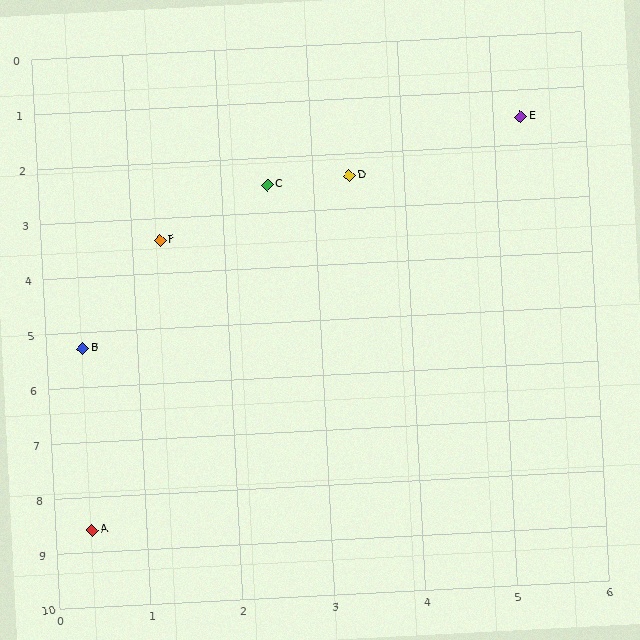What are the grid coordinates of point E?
Point E is at approximately (5.3, 1.5).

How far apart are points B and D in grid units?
Points B and D are about 4.2 grid units apart.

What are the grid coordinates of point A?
Point A is at approximately (0.4, 8.6).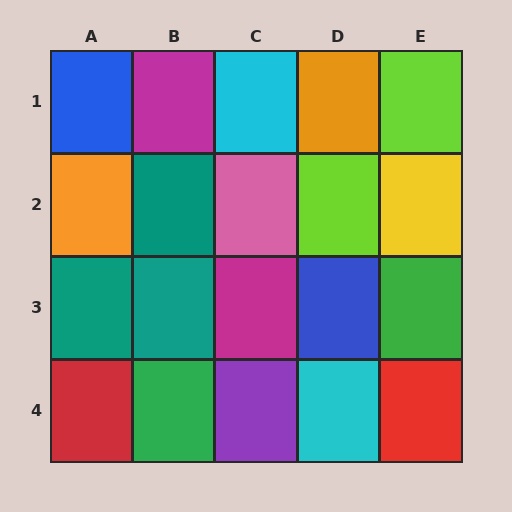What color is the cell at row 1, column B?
Magenta.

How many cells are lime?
2 cells are lime.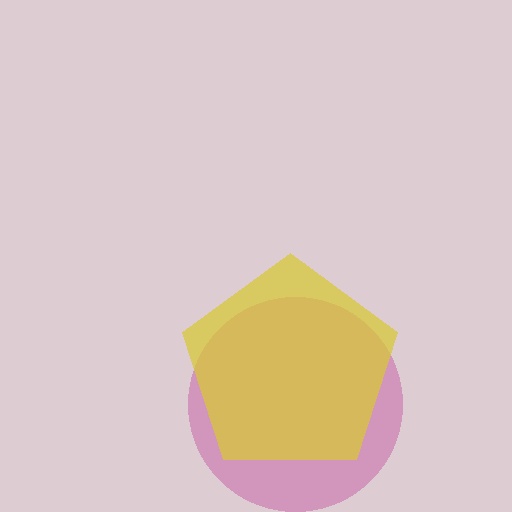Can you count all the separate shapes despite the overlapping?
Yes, there are 2 separate shapes.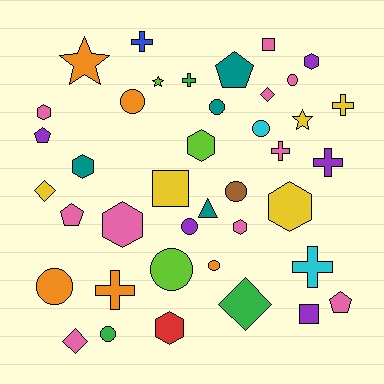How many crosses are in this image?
There are 7 crosses.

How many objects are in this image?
There are 40 objects.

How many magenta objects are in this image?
There are no magenta objects.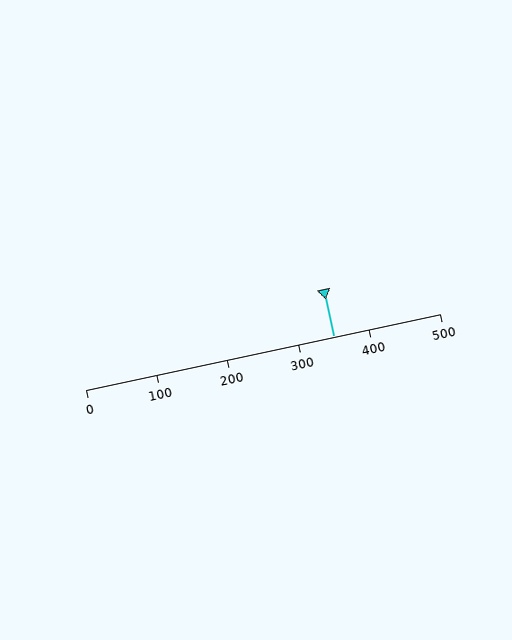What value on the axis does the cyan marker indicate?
The marker indicates approximately 350.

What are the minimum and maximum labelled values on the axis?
The axis runs from 0 to 500.